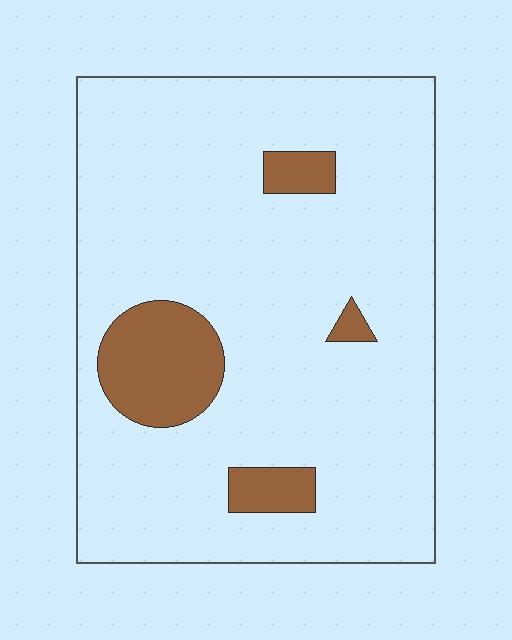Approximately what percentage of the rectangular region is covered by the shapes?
Approximately 10%.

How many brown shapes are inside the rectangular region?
4.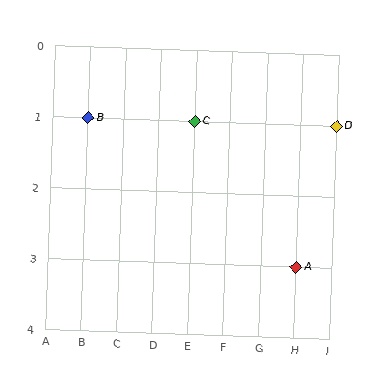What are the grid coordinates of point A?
Point A is at grid coordinates (H, 3).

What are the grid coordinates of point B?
Point B is at grid coordinates (B, 1).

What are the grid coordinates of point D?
Point D is at grid coordinates (I, 1).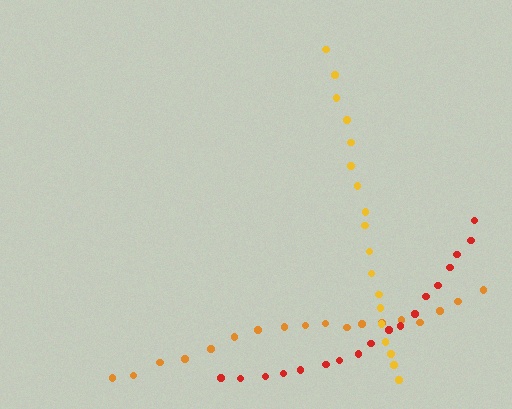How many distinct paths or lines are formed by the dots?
There are 3 distinct paths.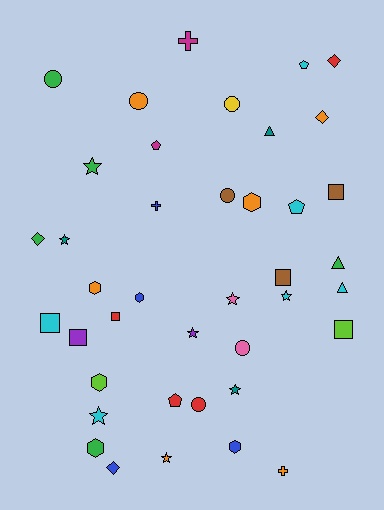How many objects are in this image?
There are 40 objects.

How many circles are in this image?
There are 6 circles.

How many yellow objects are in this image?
There is 1 yellow object.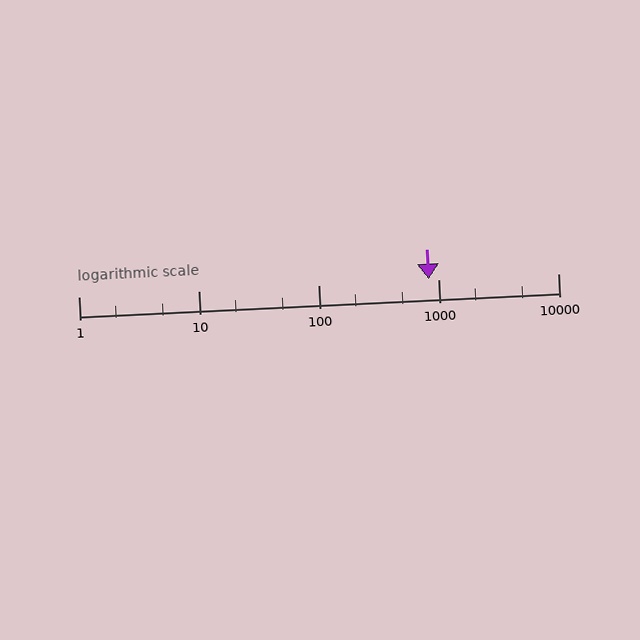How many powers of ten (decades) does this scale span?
The scale spans 4 decades, from 1 to 10000.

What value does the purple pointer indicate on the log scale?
The pointer indicates approximately 840.